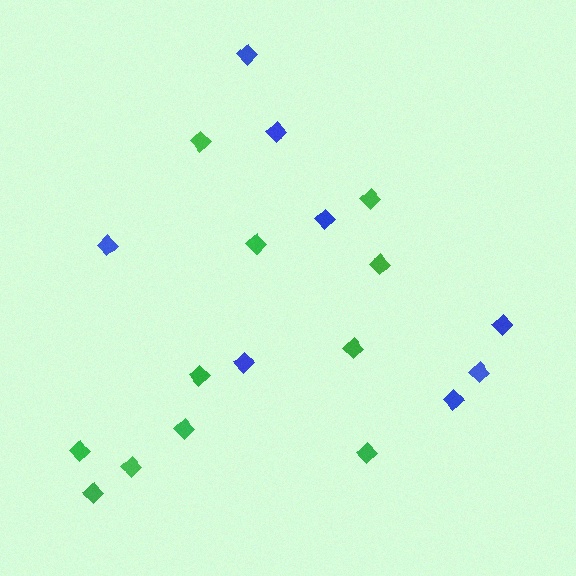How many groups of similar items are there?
There are 2 groups: one group of blue diamonds (8) and one group of green diamonds (11).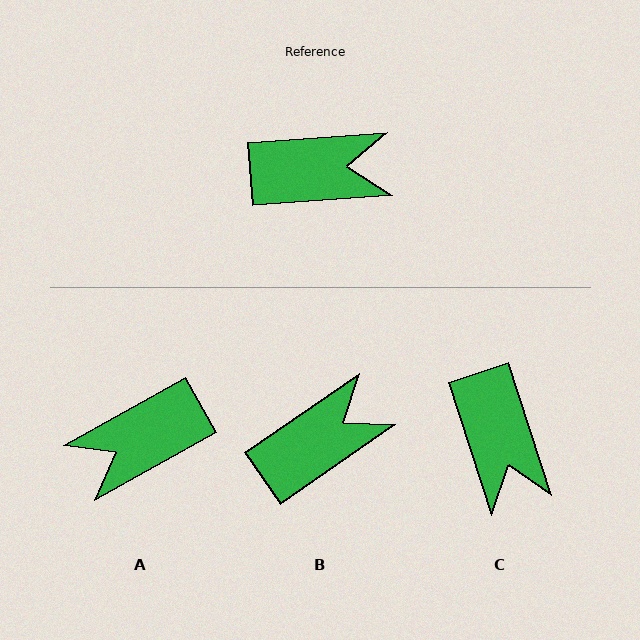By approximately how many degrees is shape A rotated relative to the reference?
Approximately 155 degrees clockwise.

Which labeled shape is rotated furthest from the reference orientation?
A, about 155 degrees away.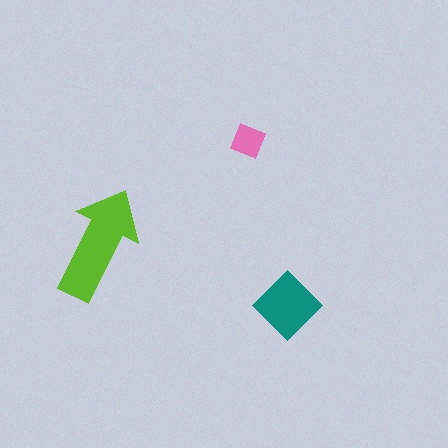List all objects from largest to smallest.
The lime arrow, the teal diamond, the pink square.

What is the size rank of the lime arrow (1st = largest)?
1st.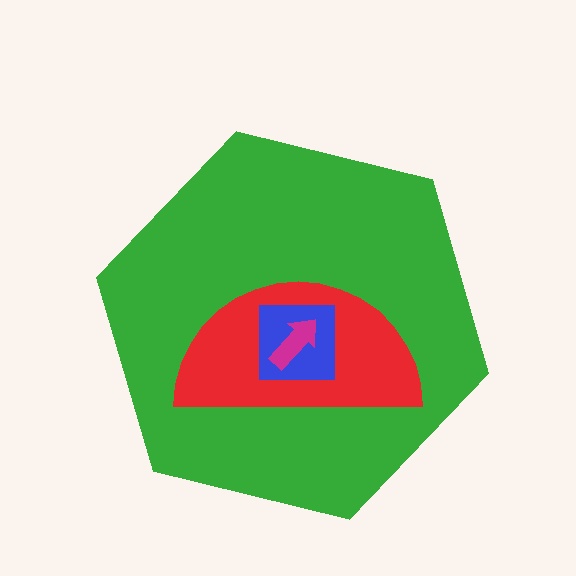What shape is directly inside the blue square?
The magenta arrow.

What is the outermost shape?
The green hexagon.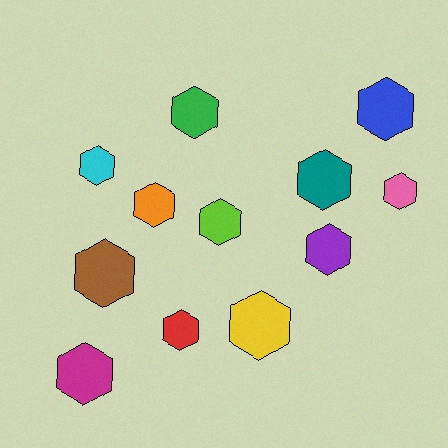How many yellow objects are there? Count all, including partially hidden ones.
There is 1 yellow object.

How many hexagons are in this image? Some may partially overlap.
There are 12 hexagons.